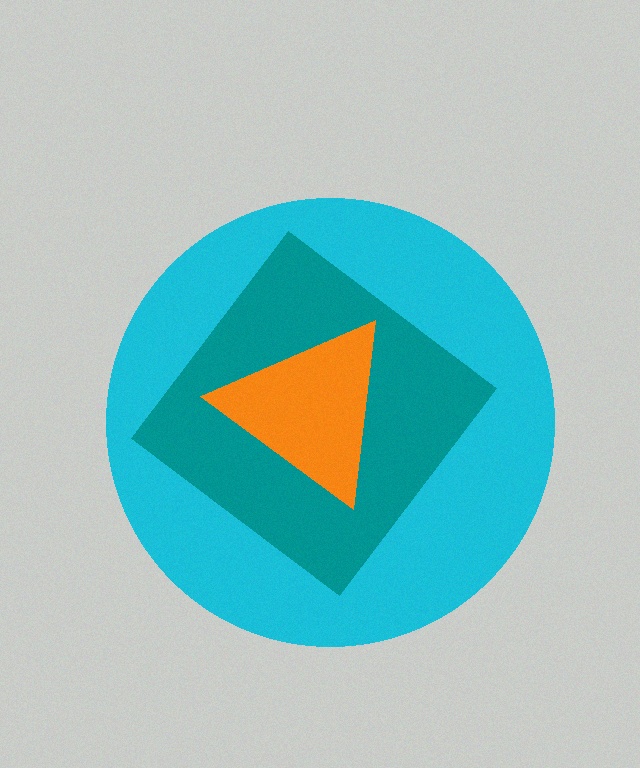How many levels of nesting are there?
3.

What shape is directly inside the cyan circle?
The teal diamond.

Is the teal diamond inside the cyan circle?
Yes.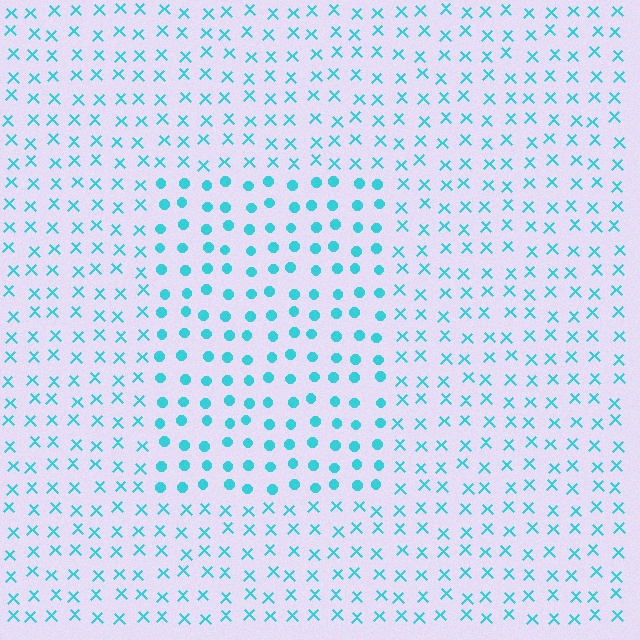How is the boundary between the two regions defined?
The boundary is defined by a change in element shape: circles inside vs. X marks outside. All elements share the same color and spacing.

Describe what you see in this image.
The image is filled with small cyan elements arranged in a uniform grid. A rectangle-shaped region contains circles, while the surrounding area contains X marks. The boundary is defined purely by the change in element shape.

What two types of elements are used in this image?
The image uses circles inside the rectangle region and X marks outside it.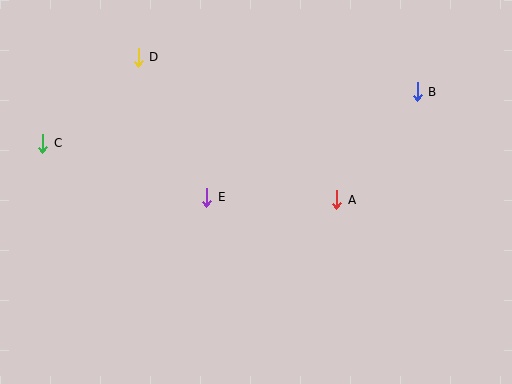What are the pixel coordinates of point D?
Point D is at (138, 57).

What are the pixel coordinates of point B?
Point B is at (417, 92).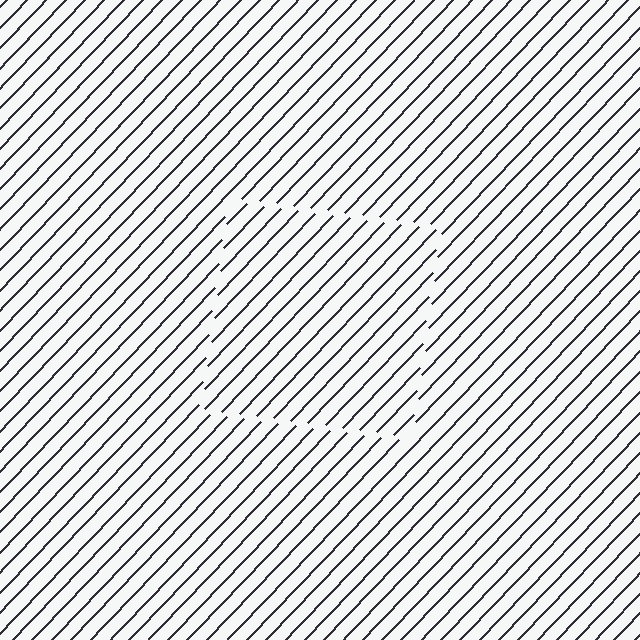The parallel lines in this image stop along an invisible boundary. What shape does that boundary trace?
An illusory square. The interior of the shape contains the same grating, shifted by half a period — the contour is defined by the phase discontinuity where line-ends from the inner and outer gratings abut.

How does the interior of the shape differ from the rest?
The interior of the shape contains the same grating, shifted by half a period — the contour is defined by the phase discontinuity where line-ends from the inner and outer gratings abut.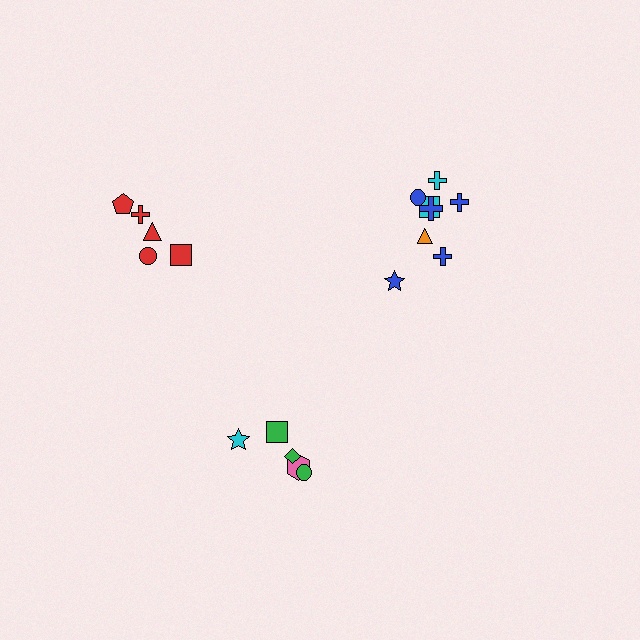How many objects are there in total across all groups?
There are 18 objects.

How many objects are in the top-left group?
There are 5 objects.